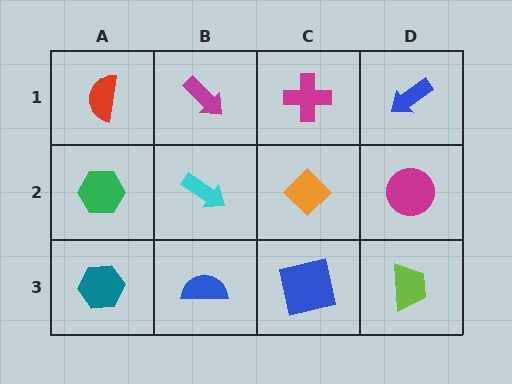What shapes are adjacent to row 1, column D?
A magenta circle (row 2, column D), a magenta cross (row 1, column C).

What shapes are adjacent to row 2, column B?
A magenta arrow (row 1, column B), a blue semicircle (row 3, column B), a green hexagon (row 2, column A), an orange diamond (row 2, column C).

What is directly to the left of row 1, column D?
A magenta cross.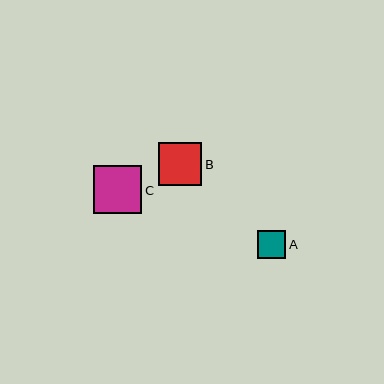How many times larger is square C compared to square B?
Square C is approximately 1.1 times the size of square B.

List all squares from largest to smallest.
From largest to smallest: C, B, A.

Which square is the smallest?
Square A is the smallest with a size of approximately 28 pixels.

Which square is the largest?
Square C is the largest with a size of approximately 48 pixels.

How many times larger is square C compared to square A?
Square C is approximately 1.7 times the size of square A.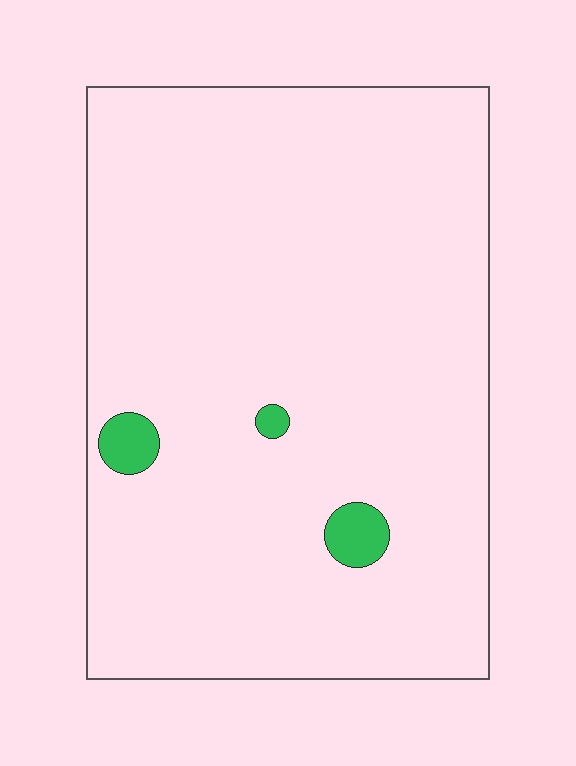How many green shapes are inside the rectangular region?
3.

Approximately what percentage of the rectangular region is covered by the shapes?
Approximately 5%.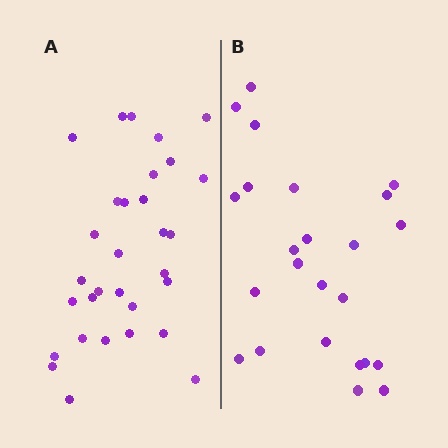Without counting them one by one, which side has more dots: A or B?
Region A (the left region) has more dots.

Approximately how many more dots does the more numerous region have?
Region A has roughly 8 or so more dots than region B.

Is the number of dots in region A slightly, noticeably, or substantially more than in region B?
Region A has noticeably more, but not dramatically so. The ratio is roughly 1.3 to 1.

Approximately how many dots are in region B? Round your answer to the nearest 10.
About 20 dots. (The exact count is 24, which rounds to 20.)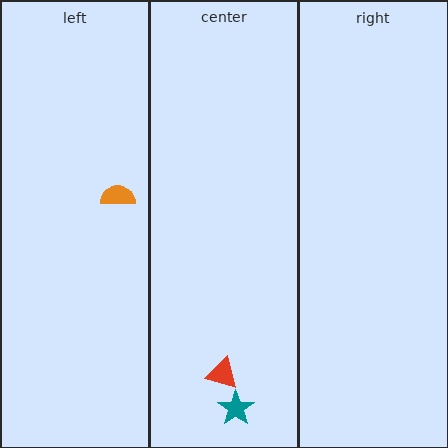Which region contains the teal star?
The center region.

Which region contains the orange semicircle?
The left region.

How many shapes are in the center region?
2.